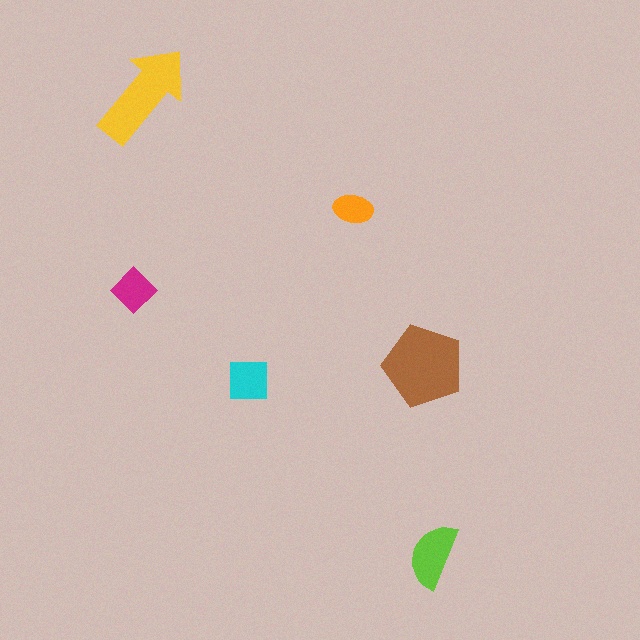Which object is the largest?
The brown pentagon.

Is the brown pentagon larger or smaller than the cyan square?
Larger.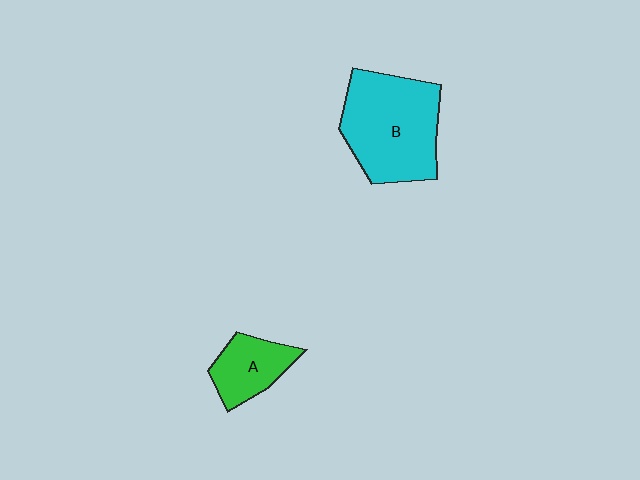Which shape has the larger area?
Shape B (cyan).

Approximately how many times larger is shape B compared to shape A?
Approximately 2.2 times.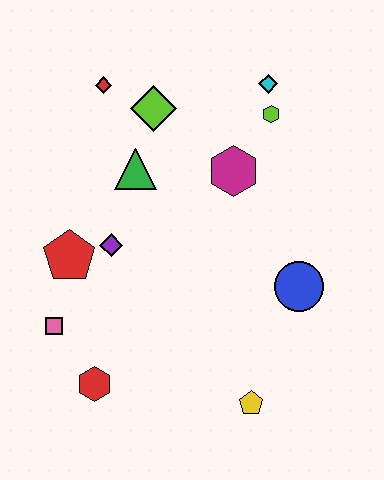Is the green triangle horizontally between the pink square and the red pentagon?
No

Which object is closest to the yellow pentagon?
The blue circle is closest to the yellow pentagon.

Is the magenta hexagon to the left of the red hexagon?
No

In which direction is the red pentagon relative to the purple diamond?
The red pentagon is to the left of the purple diamond.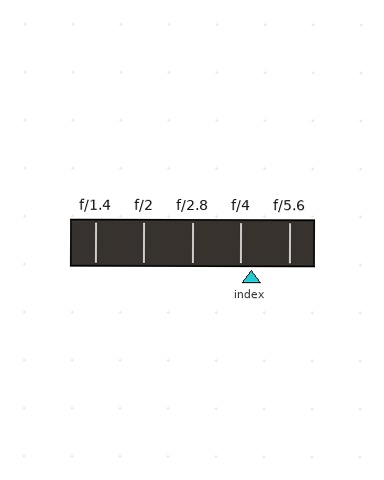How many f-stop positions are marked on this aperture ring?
There are 5 f-stop positions marked.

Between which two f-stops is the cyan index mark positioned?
The index mark is between f/4 and f/5.6.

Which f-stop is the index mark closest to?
The index mark is closest to f/4.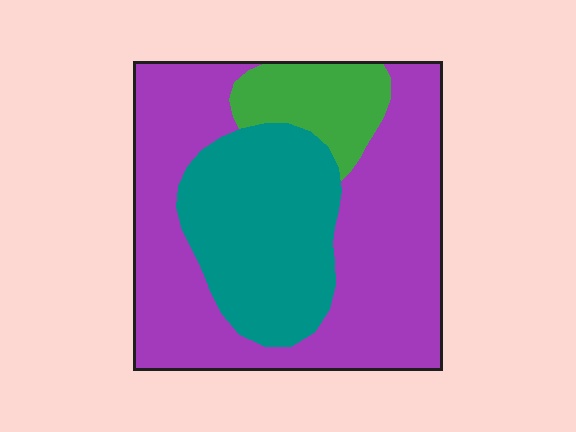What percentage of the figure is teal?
Teal covers around 30% of the figure.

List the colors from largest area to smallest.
From largest to smallest: purple, teal, green.